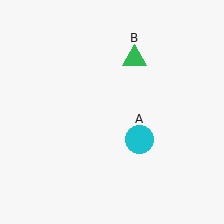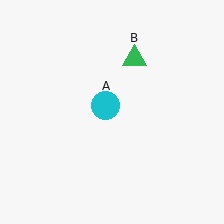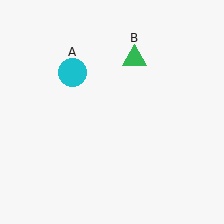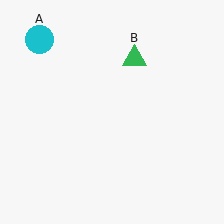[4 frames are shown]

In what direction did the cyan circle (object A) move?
The cyan circle (object A) moved up and to the left.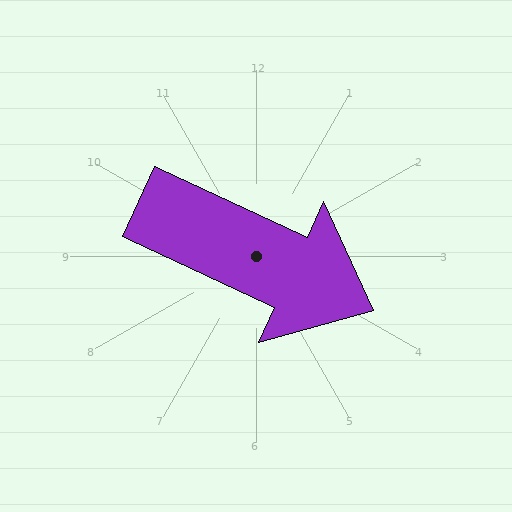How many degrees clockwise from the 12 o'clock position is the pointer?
Approximately 115 degrees.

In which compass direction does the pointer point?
Southeast.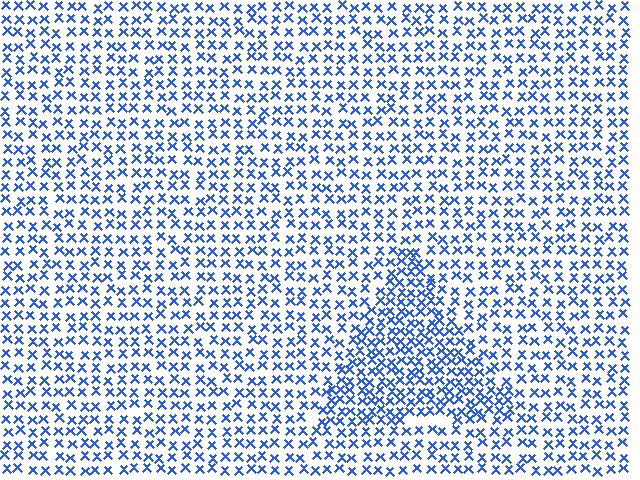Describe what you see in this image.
The image contains small blue elements arranged at two different densities. A triangle-shaped region is visible where the elements are more densely packed than the surrounding area.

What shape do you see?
I see a triangle.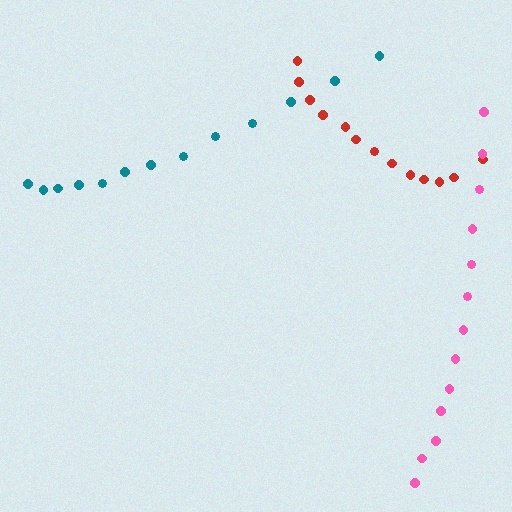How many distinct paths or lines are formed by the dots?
There are 3 distinct paths.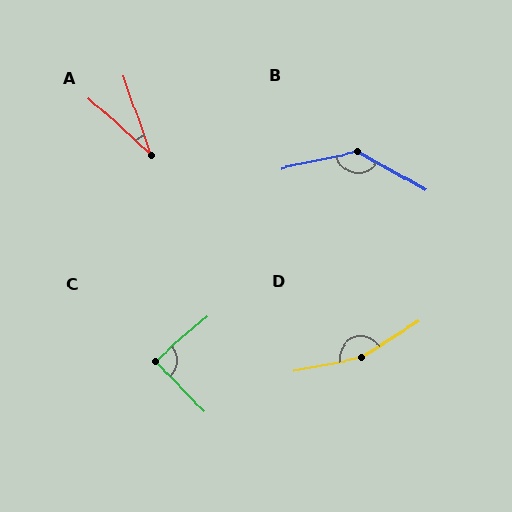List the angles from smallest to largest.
A (29°), C (86°), B (139°), D (159°).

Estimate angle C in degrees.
Approximately 86 degrees.